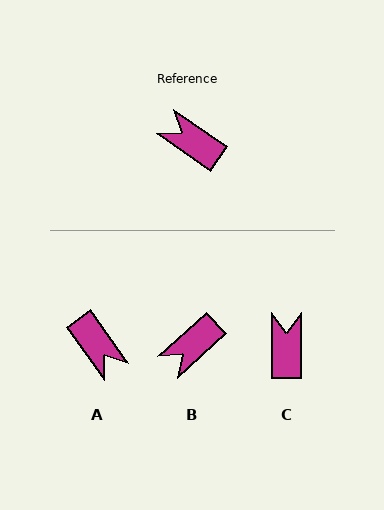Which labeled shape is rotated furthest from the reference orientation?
A, about 160 degrees away.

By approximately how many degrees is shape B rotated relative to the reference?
Approximately 77 degrees counter-clockwise.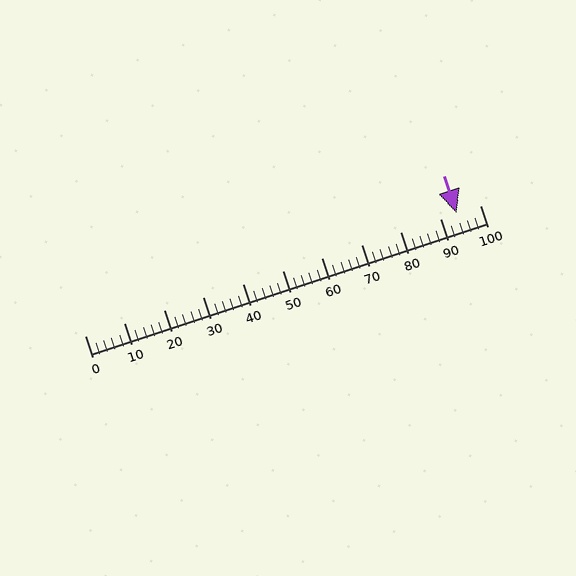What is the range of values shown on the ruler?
The ruler shows values from 0 to 100.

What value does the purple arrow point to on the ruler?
The purple arrow points to approximately 94.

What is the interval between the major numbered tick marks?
The major tick marks are spaced 10 units apart.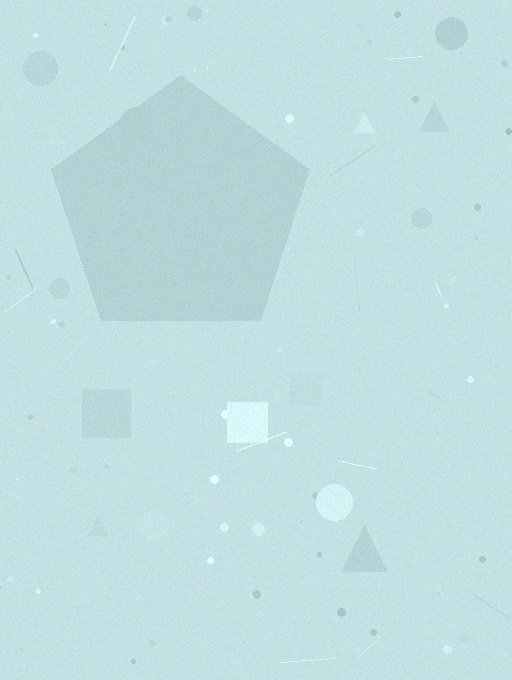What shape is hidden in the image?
A pentagon is hidden in the image.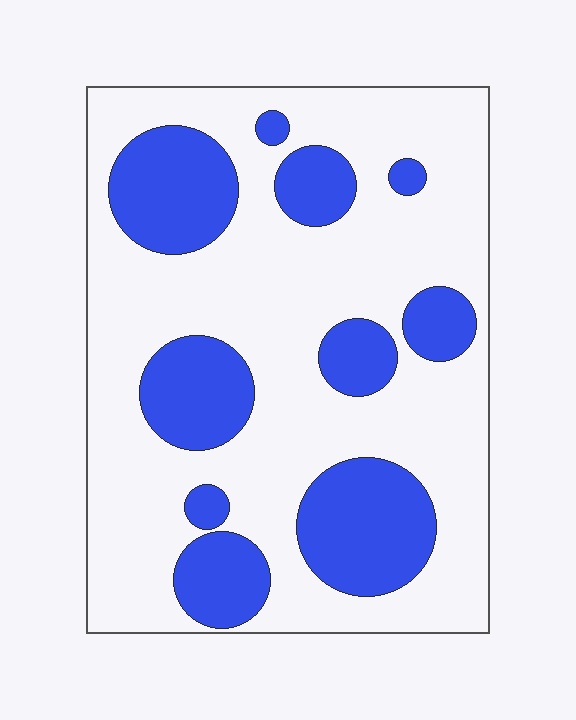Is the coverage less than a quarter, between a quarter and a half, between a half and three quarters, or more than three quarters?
Between a quarter and a half.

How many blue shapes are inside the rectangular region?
10.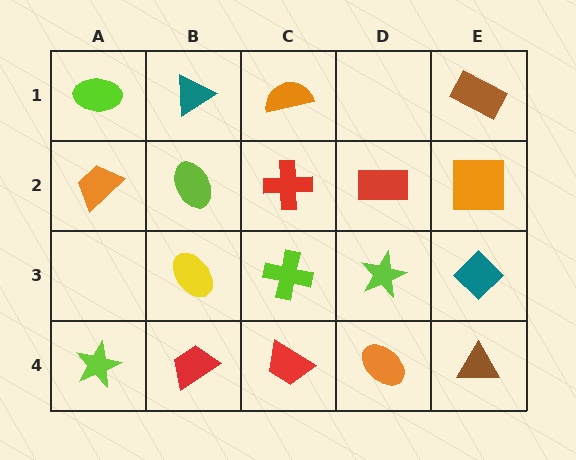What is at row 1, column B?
A teal triangle.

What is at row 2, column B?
A lime ellipse.